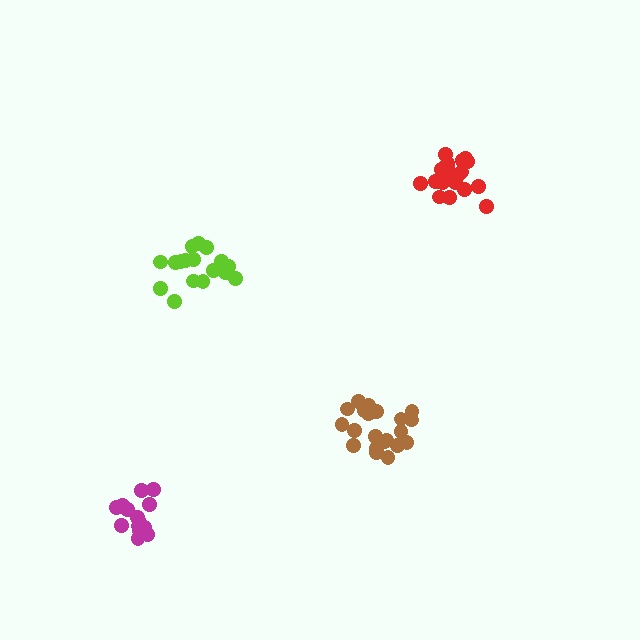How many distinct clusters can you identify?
There are 4 distinct clusters.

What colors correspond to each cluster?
The clusters are colored: red, brown, lime, magenta.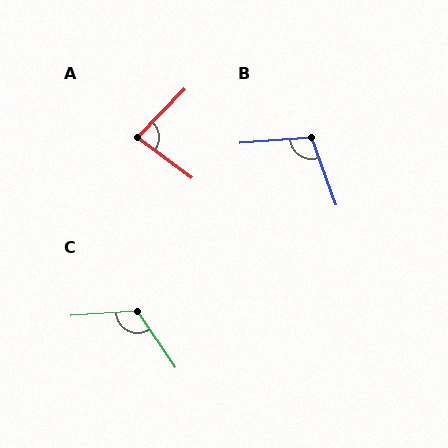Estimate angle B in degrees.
Approximately 105 degrees.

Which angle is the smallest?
A, at approximately 83 degrees.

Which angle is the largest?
C, at approximately 121 degrees.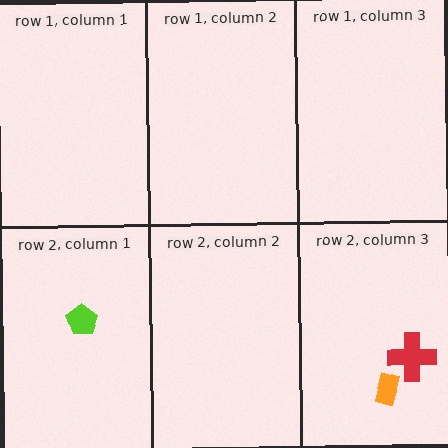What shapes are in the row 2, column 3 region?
The orange rectangle, the red cross.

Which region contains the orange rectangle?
The row 2, column 3 region.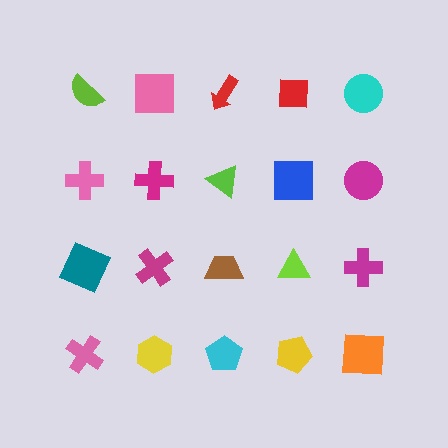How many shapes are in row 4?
5 shapes.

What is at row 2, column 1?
A pink cross.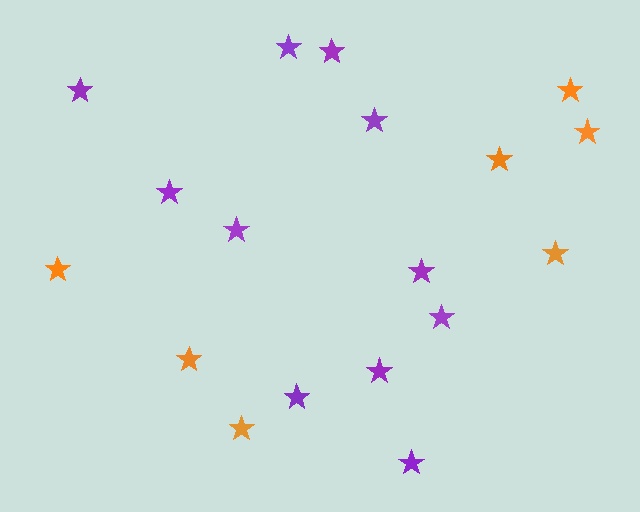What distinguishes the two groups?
There are 2 groups: one group of orange stars (7) and one group of purple stars (11).